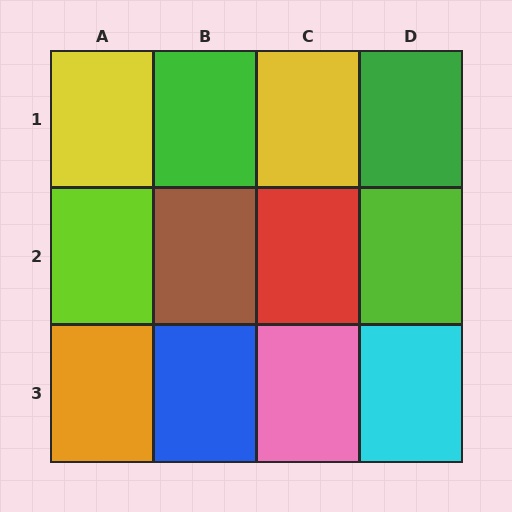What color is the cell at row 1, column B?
Green.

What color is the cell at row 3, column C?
Pink.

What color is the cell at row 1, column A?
Yellow.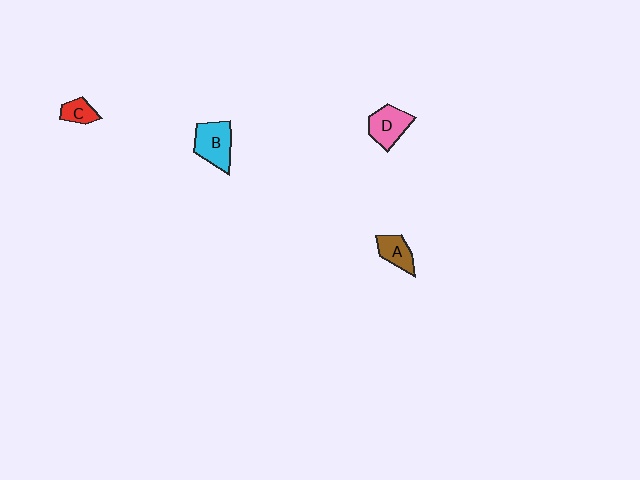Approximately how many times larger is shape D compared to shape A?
Approximately 1.4 times.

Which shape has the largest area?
Shape B (cyan).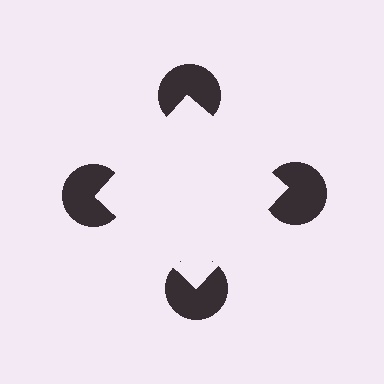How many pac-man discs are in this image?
There are 4 — one at each vertex of the illusory square.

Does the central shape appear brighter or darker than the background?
It typically appears slightly brighter than the background, even though no actual brightness change is drawn.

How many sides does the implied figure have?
4 sides.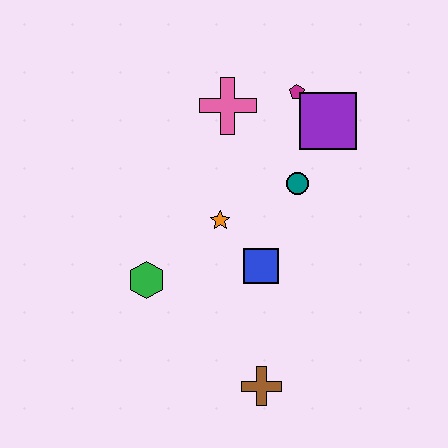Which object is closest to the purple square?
The magenta pentagon is closest to the purple square.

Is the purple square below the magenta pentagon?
Yes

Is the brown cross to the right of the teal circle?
No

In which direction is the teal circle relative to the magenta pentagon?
The teal circle is below the magenta pentagon.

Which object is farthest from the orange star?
The brown cross is farthest from the orange star.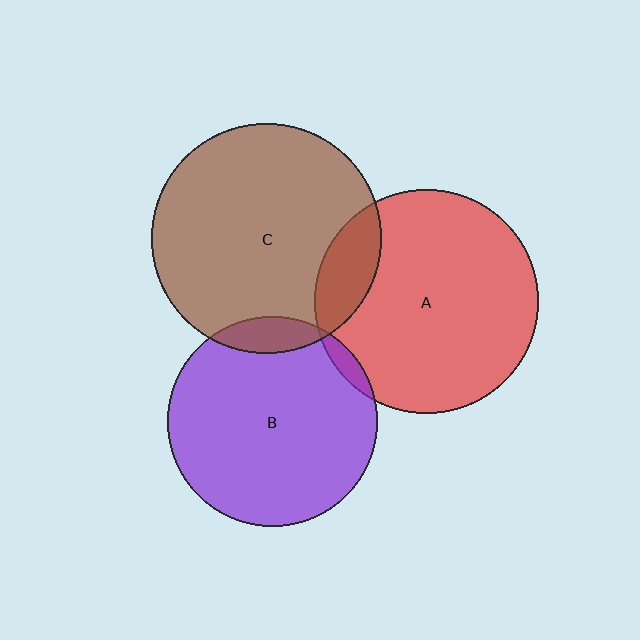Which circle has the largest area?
Circle C (brown).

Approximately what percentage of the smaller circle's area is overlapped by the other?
Approximately 15%.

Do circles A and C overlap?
Yes.